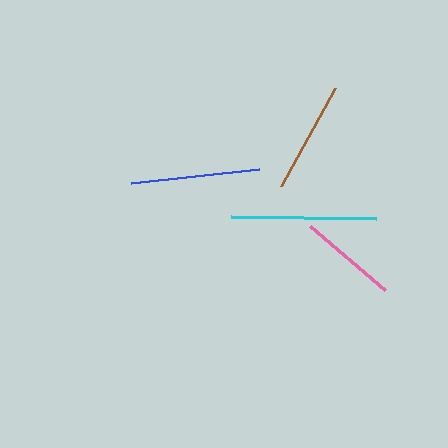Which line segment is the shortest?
The pink line is the shortest at approximately 99 pixels.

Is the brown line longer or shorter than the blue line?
The blue line is longer than the brown line.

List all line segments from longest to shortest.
From longest to shortest: cyan, blue, brown, pink.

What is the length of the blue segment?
The blue segment is approximately 128 pixels long.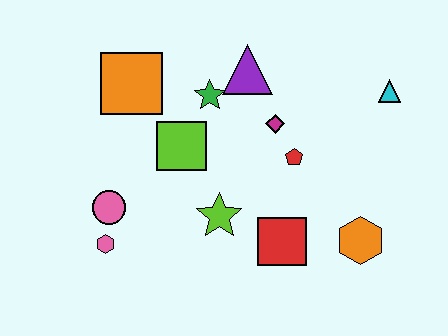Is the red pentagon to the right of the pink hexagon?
Yes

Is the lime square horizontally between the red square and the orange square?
Yes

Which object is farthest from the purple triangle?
The pink hexagon is farthest from the purple triangle.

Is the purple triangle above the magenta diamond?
Yes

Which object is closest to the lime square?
The green star is closest to the lime square.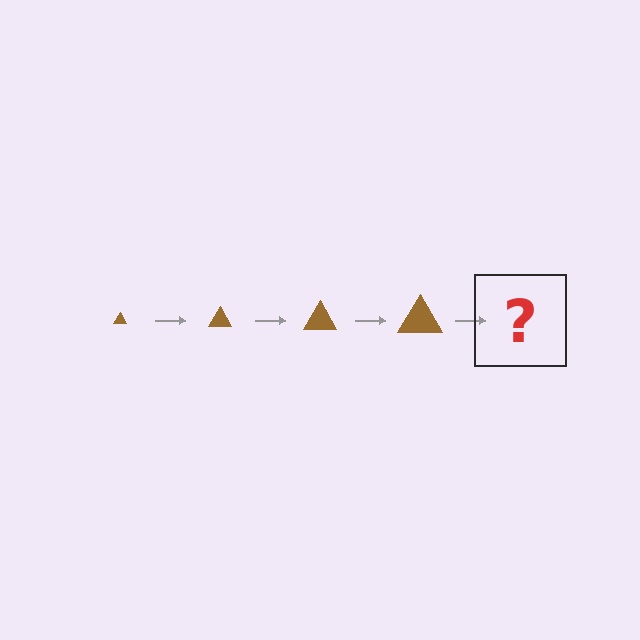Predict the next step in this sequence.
The next step is a brown triangle, larger than the previous one.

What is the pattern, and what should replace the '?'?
The pattern is that the triangle gets progressively larger each step. The '?' should be a brown triangle, larger than the previous one.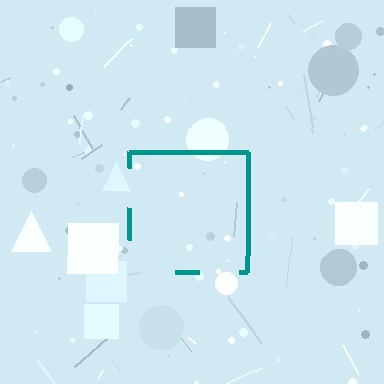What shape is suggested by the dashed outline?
The dashed outline suggests a square.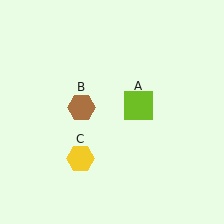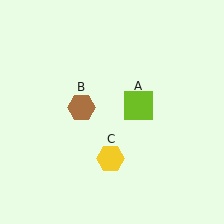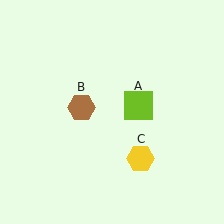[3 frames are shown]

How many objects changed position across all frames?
1 object changed position: yellow hexagon (object C).